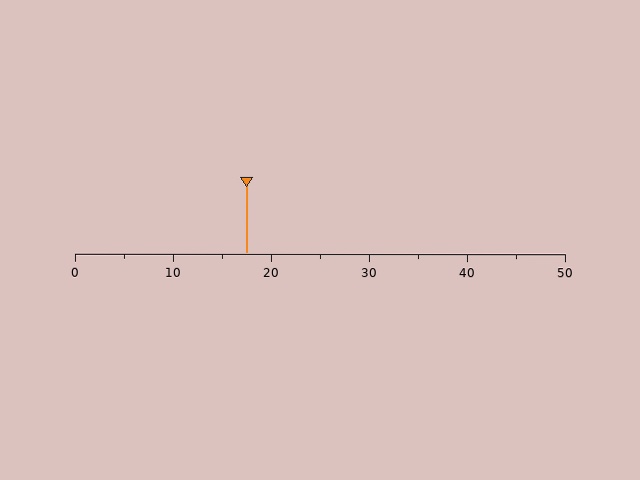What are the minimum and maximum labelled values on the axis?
The axis runs from 0 to 50.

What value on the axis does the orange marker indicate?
The marker indicates approximately 17.5.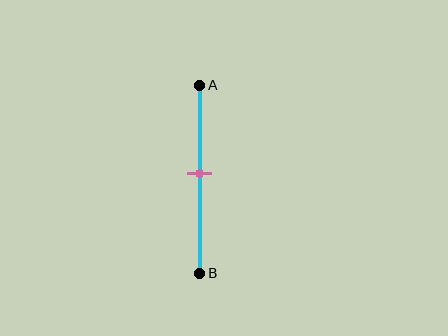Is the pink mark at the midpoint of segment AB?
No, the mark is at about 45% from A, not at the 50% midpoint.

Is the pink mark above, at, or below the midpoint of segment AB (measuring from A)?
The pink mark is above the midpoint of segment AB.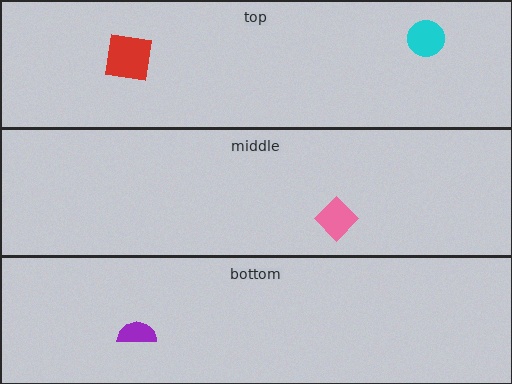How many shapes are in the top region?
2.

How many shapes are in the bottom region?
1.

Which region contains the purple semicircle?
The bottom region.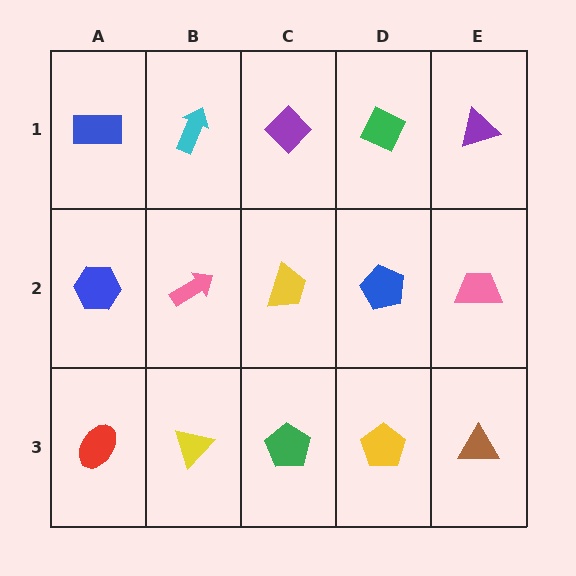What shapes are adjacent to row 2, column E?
A purple triangle (row 1, column E), a brown triangle (row 3, column E), a blue pentagon (row 2, column D).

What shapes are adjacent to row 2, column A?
A blue rectangle (row 1, column A), a red ellipse (row 3, column A), a pink arrow (row 2, column B).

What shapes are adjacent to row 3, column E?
A pink trapezoid (row 2, column E), a yellow pentagon (row 3, column D).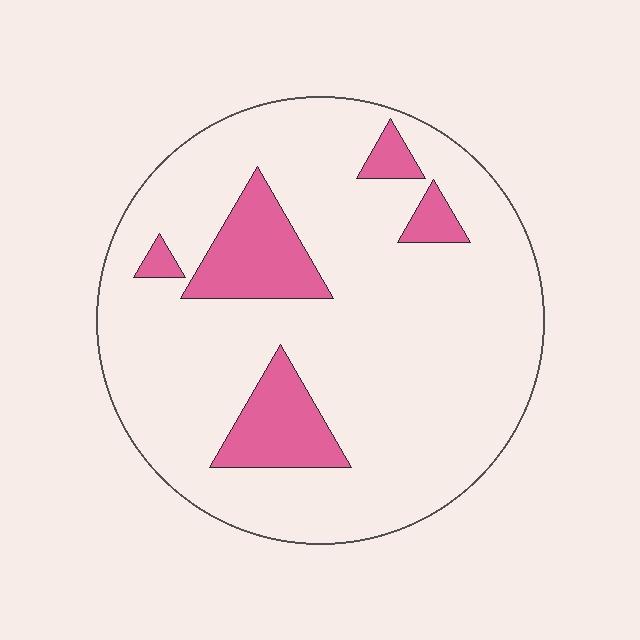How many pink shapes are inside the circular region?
5.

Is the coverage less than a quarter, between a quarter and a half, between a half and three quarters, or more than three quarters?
Less than a quarter.